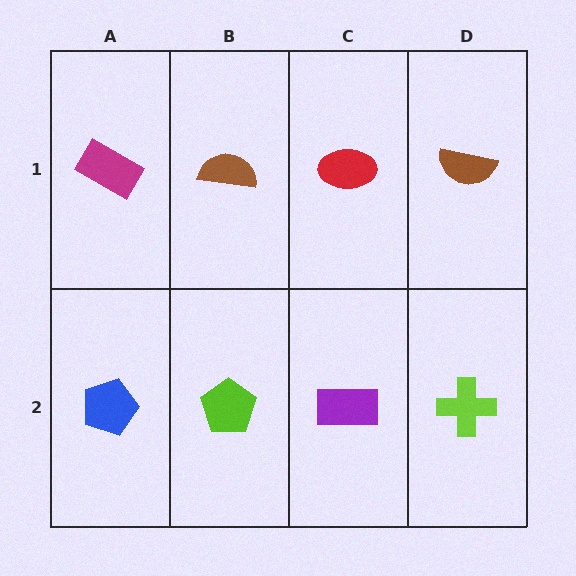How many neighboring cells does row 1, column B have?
3.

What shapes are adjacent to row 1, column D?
A lime cross (row 2, column D), a red ellipse (row 1, column C).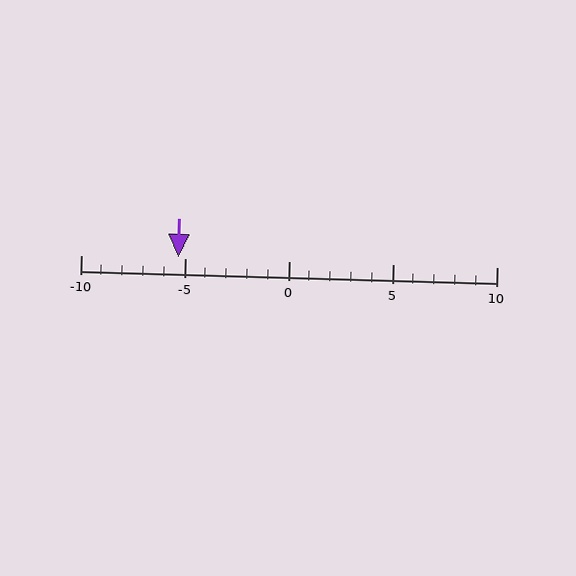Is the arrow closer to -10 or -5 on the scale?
The arrow is closer to -5.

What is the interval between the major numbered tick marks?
The major tick marks are spaced 5 units apart.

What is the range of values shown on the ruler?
The ruler shows values from -10 to 10.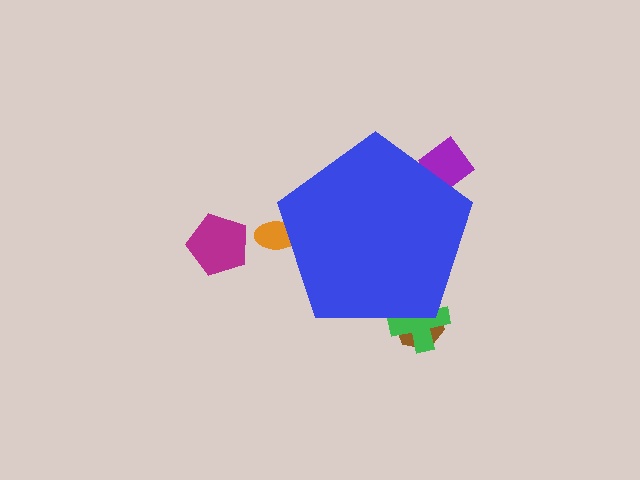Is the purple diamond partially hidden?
Yes, the purple diamond is partially hidden behind the blue pentagon.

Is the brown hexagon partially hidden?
Yes, the brown hexagon is partially hidden behind the blue pentagon.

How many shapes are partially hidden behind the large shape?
4 shapes are partially hidden.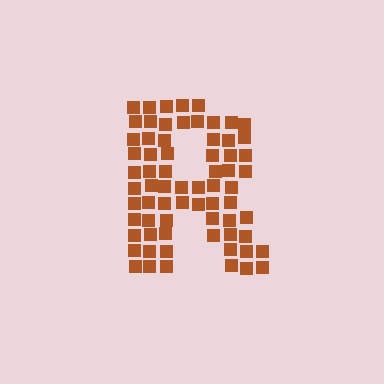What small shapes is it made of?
It is made of small squares.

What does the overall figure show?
The overall figure shows the letter R.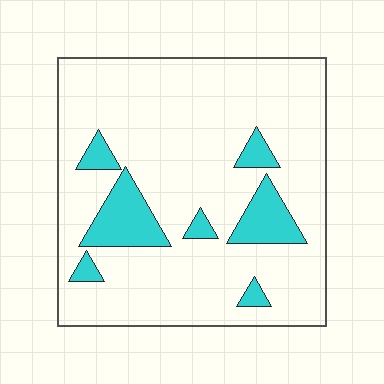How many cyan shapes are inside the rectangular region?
7.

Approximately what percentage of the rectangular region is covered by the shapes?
Approximately 15%.